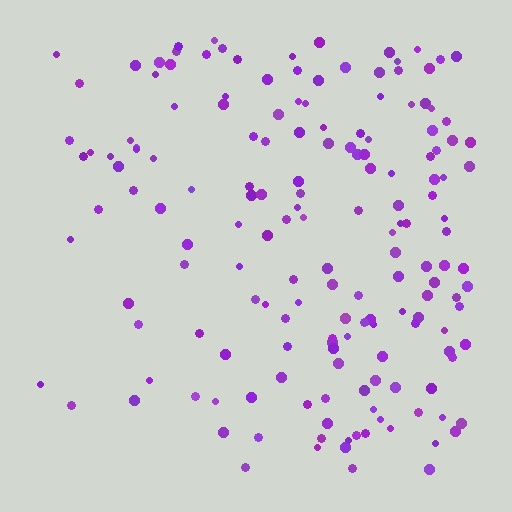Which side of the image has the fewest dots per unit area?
The left.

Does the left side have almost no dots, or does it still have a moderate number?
Still a moderate number, just noticeably fewer than the right.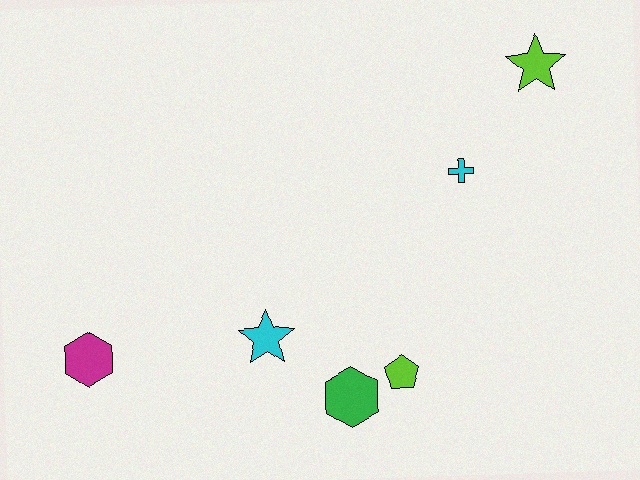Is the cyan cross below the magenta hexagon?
No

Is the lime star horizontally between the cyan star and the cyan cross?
No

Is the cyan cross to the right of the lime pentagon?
Yes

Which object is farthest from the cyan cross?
The magenta hexagon is farthest from the cyan cross.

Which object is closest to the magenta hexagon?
The cyan star is closest to the magenta hexagon.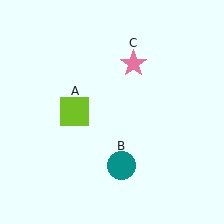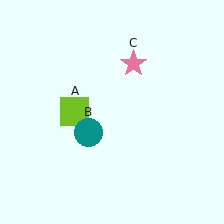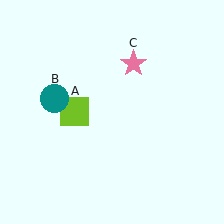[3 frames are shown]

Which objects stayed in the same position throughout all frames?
Lime square (object A) and pink star (object C) remained stationary.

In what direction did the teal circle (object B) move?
The teal circle (object B) moved up and to the left.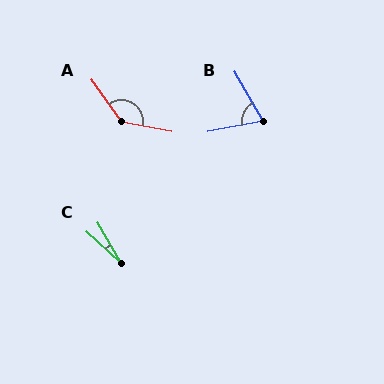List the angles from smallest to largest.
C (17°), B (71°), A (136°).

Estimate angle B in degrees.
Approximately 71 degrees.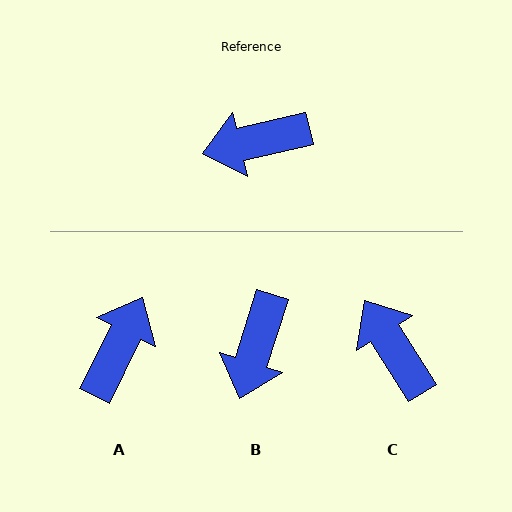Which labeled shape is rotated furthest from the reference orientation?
A, about 129 degrees away.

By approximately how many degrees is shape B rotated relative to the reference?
Approximately 59 degrees counter-clockwise.